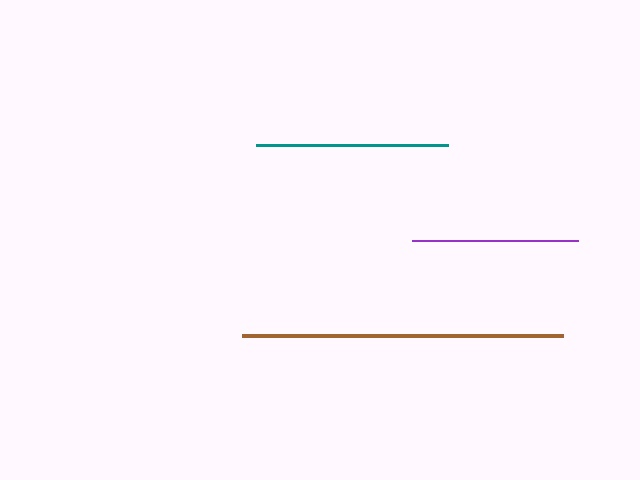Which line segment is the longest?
The brown line is the longest at approximately 320 pixels.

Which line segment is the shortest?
The purple line is the shortest at approximately 166 pixels.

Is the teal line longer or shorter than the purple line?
The teal line is longer than the purple line.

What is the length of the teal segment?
The teal segment is approximately 192 pixels long.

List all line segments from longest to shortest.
From longest to shortest: brown, teal, purple.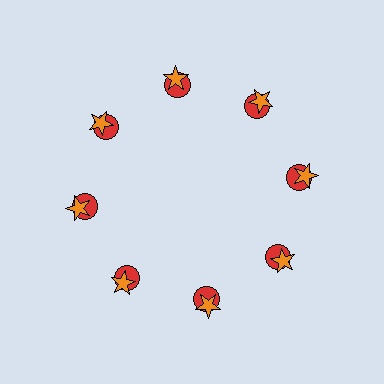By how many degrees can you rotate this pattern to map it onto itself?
The pattern maps onto itself every 45 degrees of rotation.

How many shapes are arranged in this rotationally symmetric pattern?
There are 16 shapes, arranged in 8 groups of 2.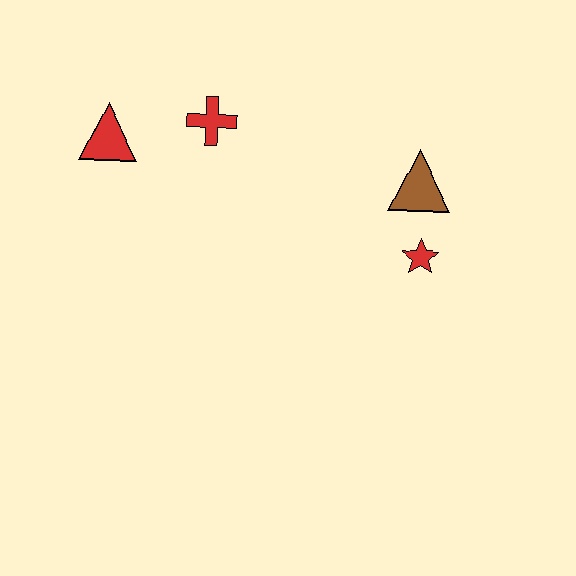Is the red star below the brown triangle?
Yes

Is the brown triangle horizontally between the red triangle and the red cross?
No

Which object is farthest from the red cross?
The red star is farthest from the red cross.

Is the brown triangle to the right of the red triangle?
Yes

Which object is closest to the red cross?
The red triangle is closest to the red cross.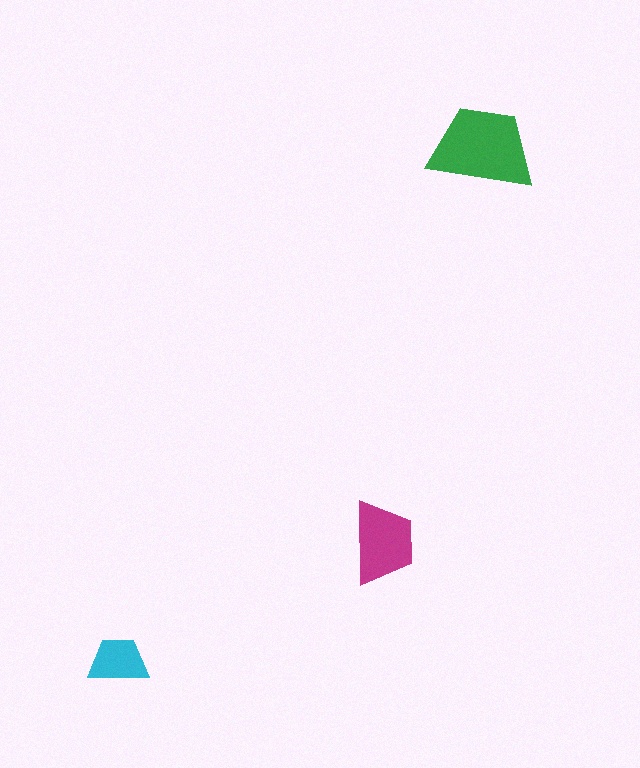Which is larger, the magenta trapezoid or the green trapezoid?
The green one.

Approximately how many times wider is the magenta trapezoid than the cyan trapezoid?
About 1.5 times wider.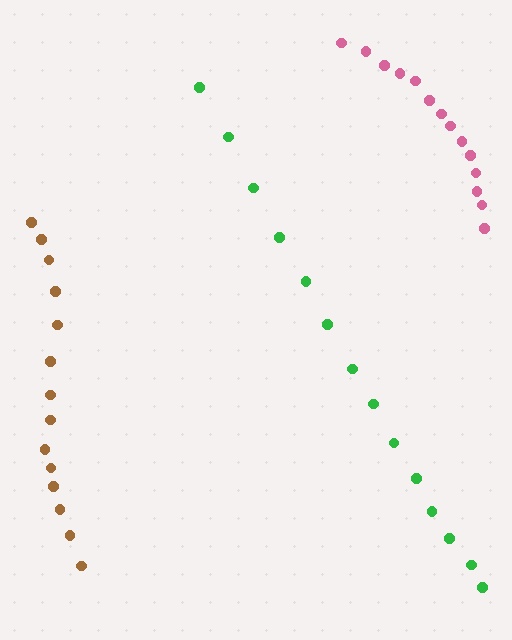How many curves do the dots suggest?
There are 3 distinct paths.